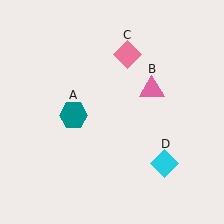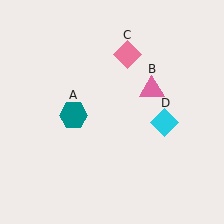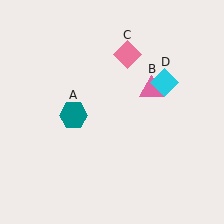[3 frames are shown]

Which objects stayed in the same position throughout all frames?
Teal hexagon (object A) and pink triangle (object B) and pink diamond (object C) remained stationary.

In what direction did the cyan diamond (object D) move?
The cyan diamond (object D) moved up.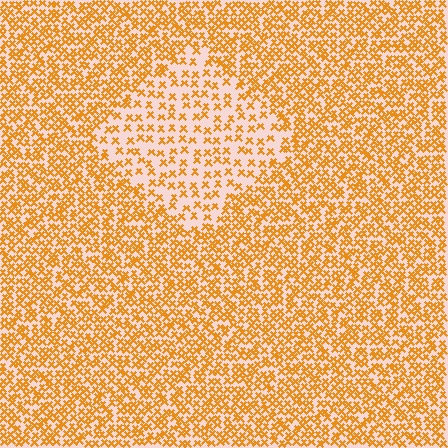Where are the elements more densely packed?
The elements are more densely packed outside the diamond boundary.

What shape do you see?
I see a diamond.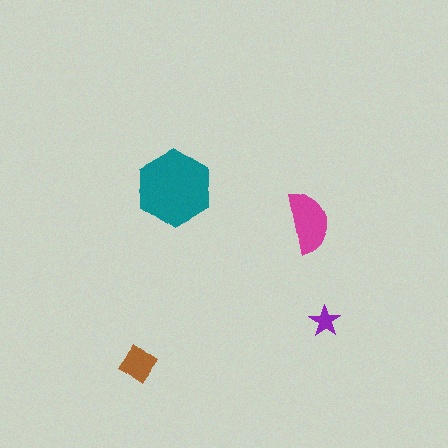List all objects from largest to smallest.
The teal hexagon, the magenta semicircle, the brown diamond, the purple star.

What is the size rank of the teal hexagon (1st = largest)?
1st.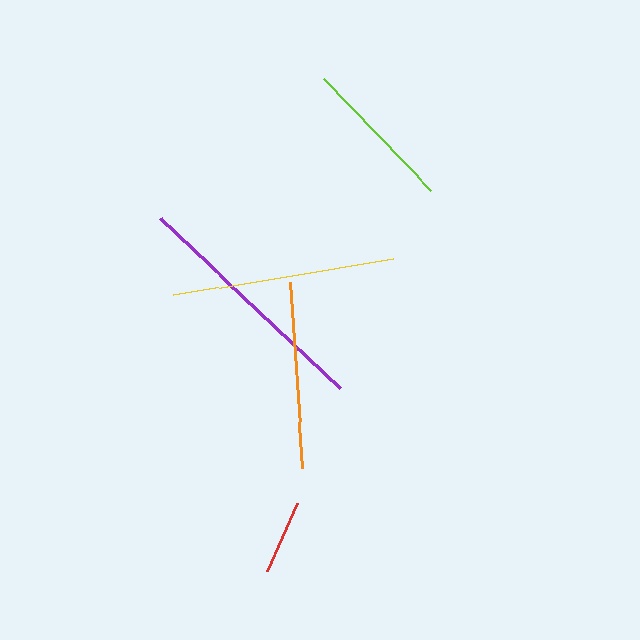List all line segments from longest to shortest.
From longest to shortest: purple, yellow, orange, lime, red.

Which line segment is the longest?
The purple line is the longest at approximately 247 pixels.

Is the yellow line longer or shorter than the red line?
The yellow line is longer than the red line.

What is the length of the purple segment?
The purple segment is approximately 247 pixels long.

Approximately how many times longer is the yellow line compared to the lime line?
The yellow line is approximately 1.4 times the length of the lime line.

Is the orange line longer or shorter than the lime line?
The orange line is longer than the lime line.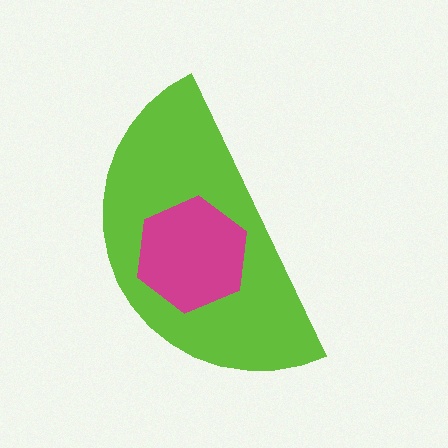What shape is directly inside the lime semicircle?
The magenta hexagon.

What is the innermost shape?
The magenta hexagon.